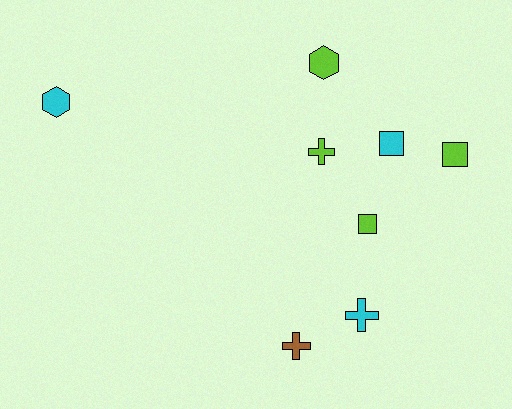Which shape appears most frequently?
Square, with 3 objects.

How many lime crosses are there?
There is 1 lime cross.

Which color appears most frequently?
Lime, with 4 objects.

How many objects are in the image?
There are 8 objects.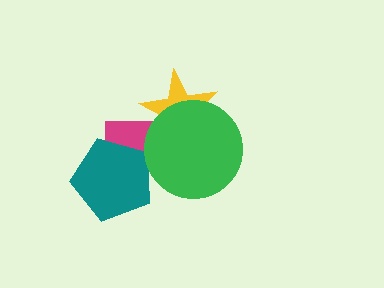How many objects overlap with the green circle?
2 objects overlap with the green circle.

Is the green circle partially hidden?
No, no other shape covers it.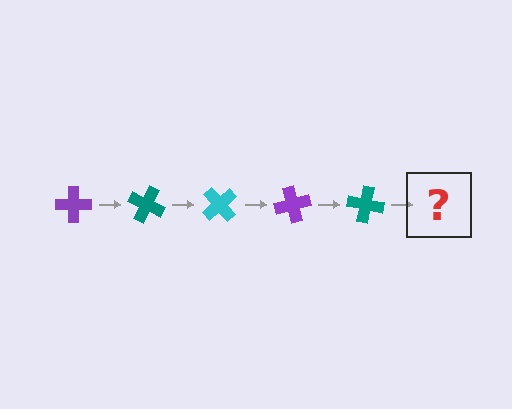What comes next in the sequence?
The next element should be a cyan cross, rotated 125 degrees from the start.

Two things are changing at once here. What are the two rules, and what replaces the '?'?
The two rules are that it rotates 25 degrees each step and the color cycles through purple, teal, and cyan. The '?' should be a cyan cross, rotated 125 degrees from the start.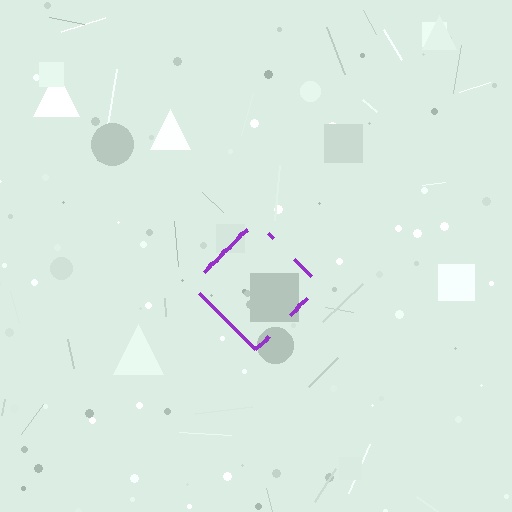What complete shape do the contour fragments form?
The contour fragments form a diamond.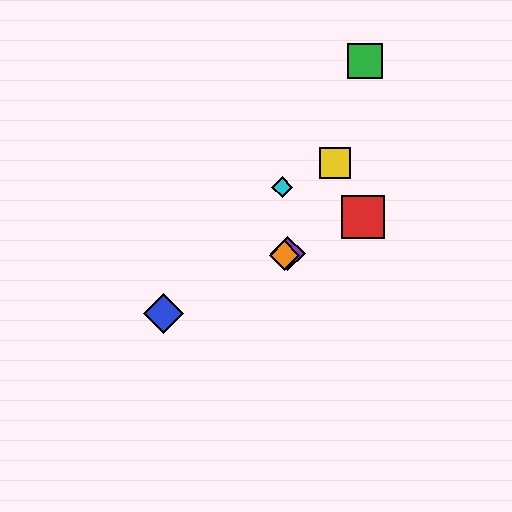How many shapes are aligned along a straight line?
4 shapes (the red square, the blue diamond, the purple diamond, the orange diamond) are aligned along a straight line.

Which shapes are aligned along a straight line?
The red square, the blue diamond, the purple diamond, the orange diamond are aligned along a straight line.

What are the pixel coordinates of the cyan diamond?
The cyan diamond is at (282, 187).